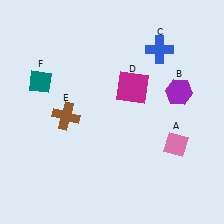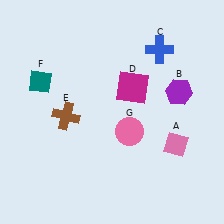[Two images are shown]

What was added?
A pink circle (G) was added in Image 2.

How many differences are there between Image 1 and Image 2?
There is 1 difference between the two images.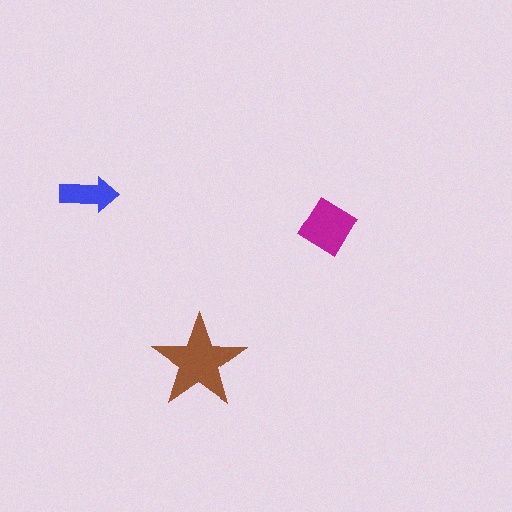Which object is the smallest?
The blue arrow.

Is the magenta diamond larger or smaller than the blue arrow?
Larger.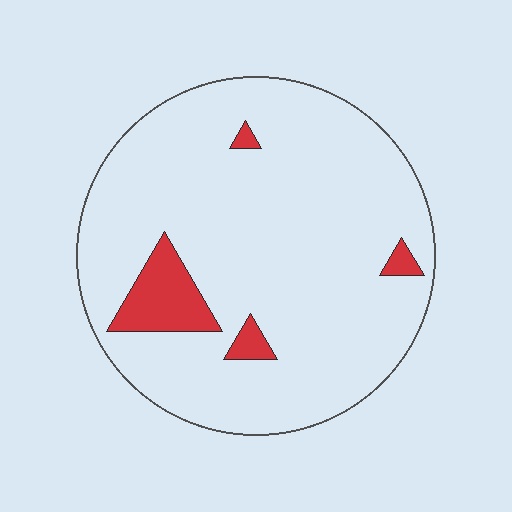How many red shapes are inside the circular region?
4.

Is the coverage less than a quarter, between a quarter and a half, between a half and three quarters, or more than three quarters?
Less than a quarter.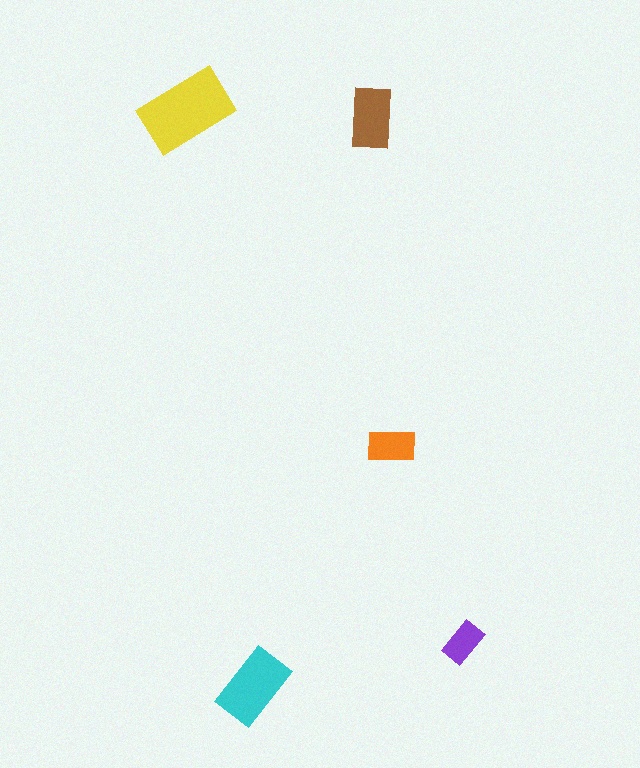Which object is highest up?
The yellow rectangle is topmost.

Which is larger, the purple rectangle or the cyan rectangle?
The cyan one.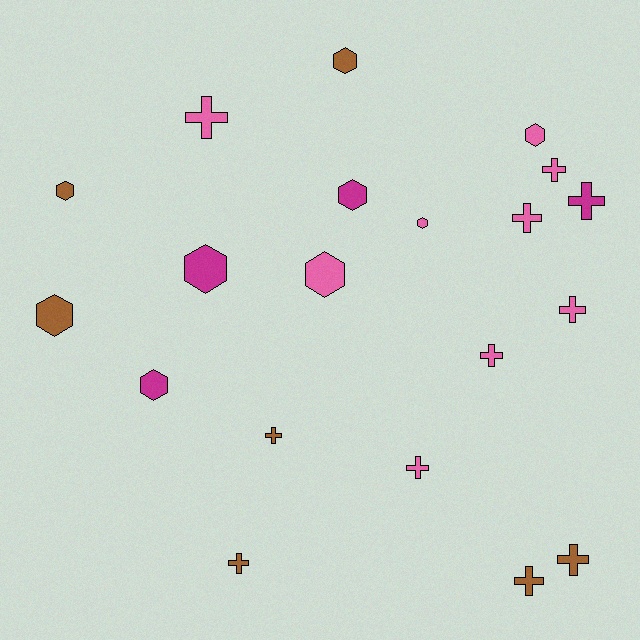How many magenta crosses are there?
There is 1 magenta cross.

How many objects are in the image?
There are 20 objects.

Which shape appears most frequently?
Cross, with 11 objects.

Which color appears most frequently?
Pink, with 9 objects.